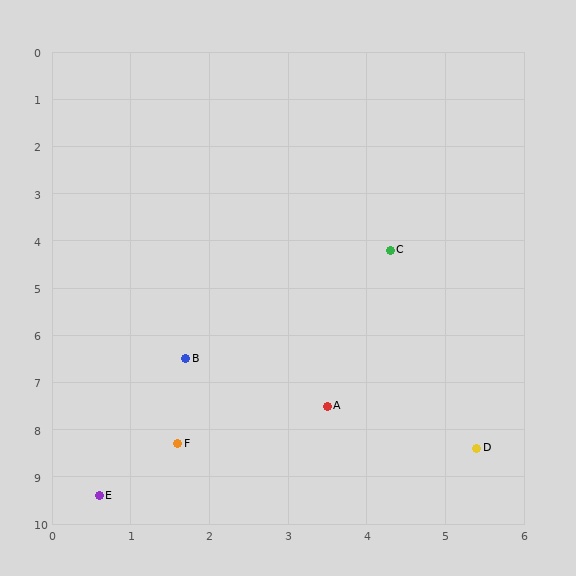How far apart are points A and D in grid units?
Points A and D are about 2.1 grid units apart.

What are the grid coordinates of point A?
Point A is at approximately (3.5, 7.5).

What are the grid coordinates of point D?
Point D is at approximately (5.4, 8.4).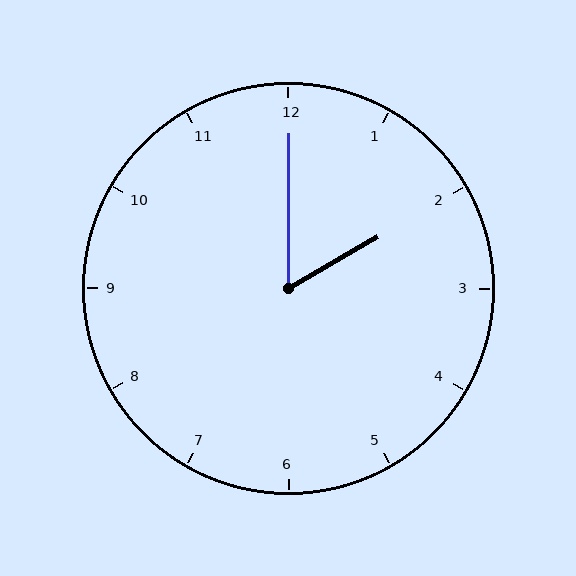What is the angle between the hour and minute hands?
Approximately 60 degrees.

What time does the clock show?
2:00.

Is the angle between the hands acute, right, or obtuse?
It is acute.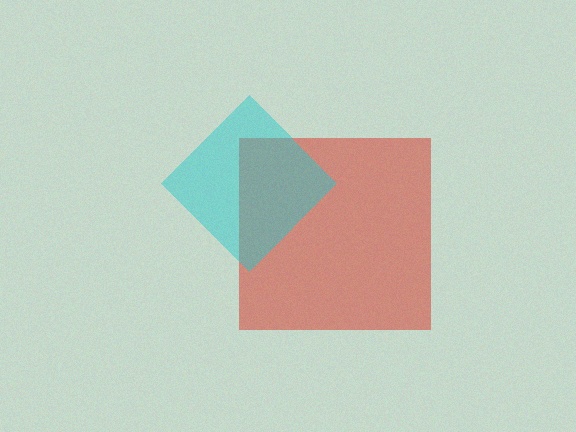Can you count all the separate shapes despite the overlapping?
Yes, there are 2 separate shapes.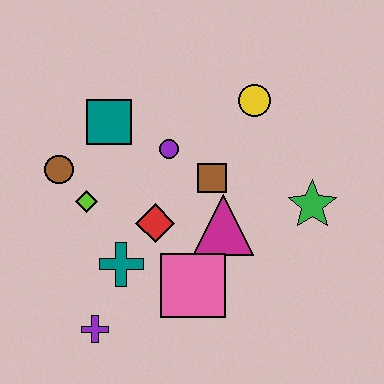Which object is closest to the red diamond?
The teal cross is closest to the red diamond.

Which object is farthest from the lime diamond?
The green star is farthest from the lime diamond.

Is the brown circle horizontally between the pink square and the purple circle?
No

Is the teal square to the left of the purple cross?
No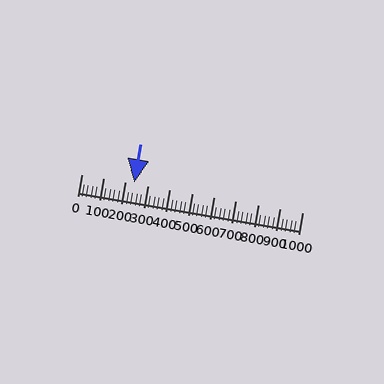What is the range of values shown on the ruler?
The ruler shows values from 0 to 1000.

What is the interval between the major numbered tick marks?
The major tick marks are spaced 100 units apart.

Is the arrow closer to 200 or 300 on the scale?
The arrow is closer to 200.